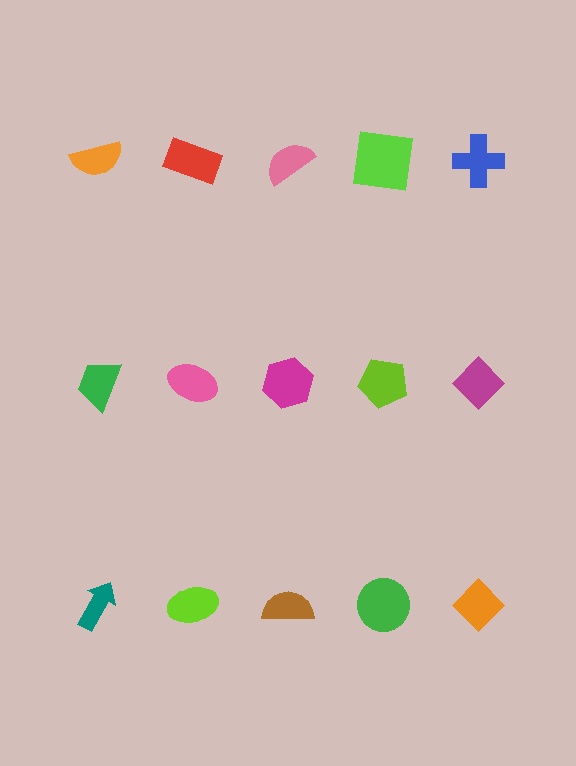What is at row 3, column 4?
A green circle.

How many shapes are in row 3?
5 shapes.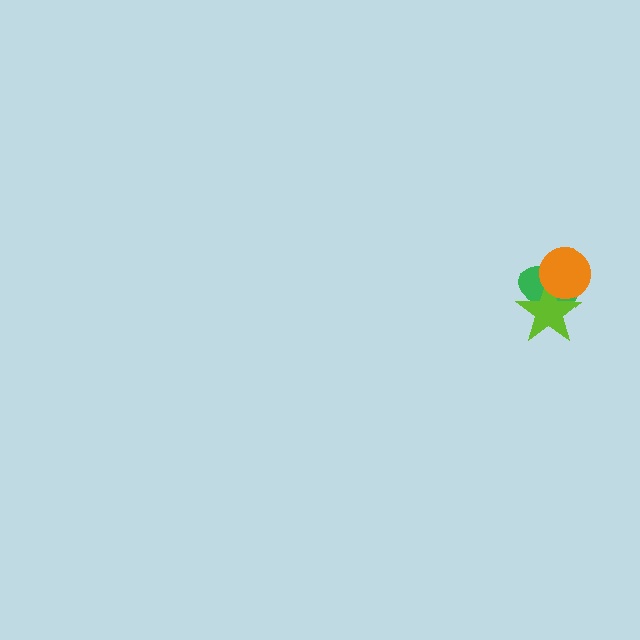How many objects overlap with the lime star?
2 objects overlap with the lime star.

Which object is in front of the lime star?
The orange circle is in front of the lime star.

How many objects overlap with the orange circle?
2 objects overlap with the orange circle.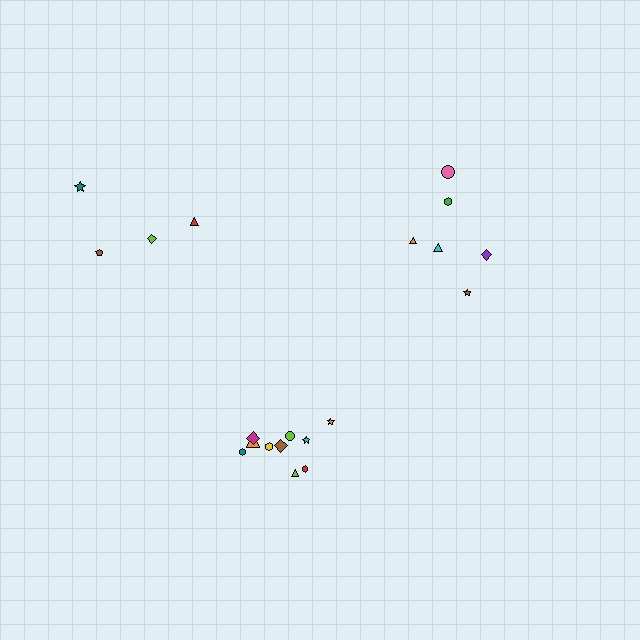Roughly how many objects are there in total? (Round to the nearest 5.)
Roughly 20 objects in total.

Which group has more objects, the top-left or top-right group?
The top-right group.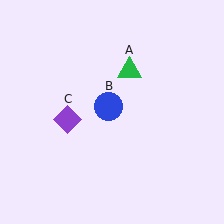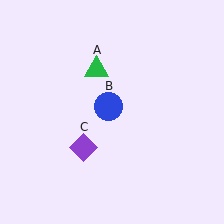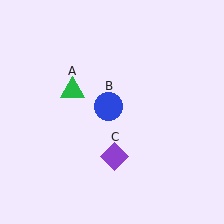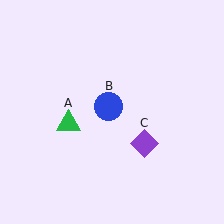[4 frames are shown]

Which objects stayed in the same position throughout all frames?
Blue circle (object B) remained stationary.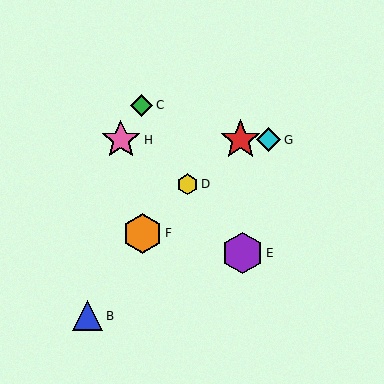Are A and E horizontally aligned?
No, A is at y≈140 and E is at y≈253.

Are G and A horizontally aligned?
Yes, both are at y≈140.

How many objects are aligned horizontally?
3 objects (A, G, H) are aligned horizontally.